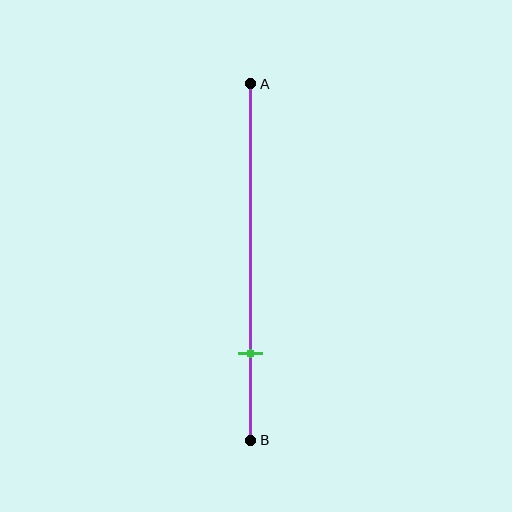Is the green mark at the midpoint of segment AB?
No, the mark is at about 75% from A, not at the 50% midpoint.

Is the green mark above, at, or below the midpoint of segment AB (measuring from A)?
The green mark is below the midpoint of segment AB.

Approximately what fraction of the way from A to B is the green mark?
The green mark is approximately 75% of the way from A to B.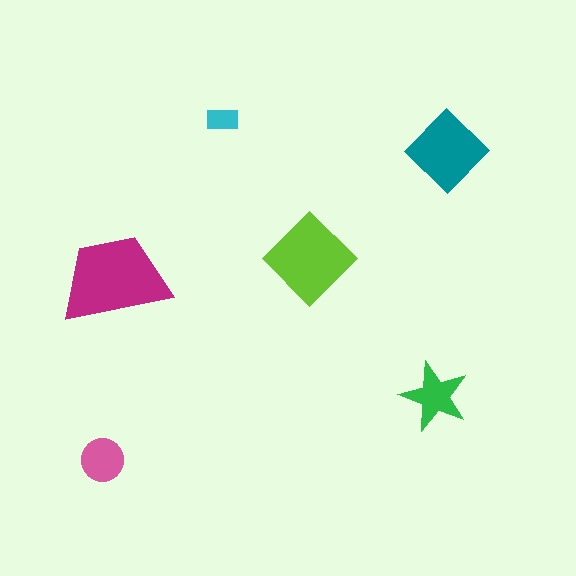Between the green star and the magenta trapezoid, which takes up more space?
The magenta trapezoid.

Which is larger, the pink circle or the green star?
The green star.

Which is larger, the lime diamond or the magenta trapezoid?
The magenta trapezoid.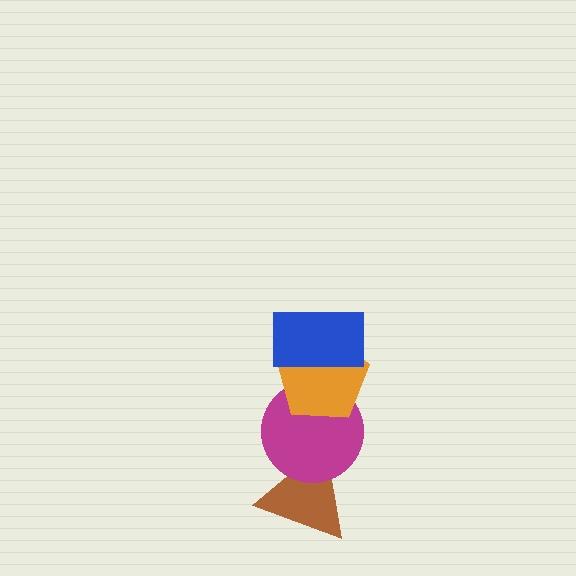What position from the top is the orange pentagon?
The orange pentagon is 2nd from the top.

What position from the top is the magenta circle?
The magenta circle is 3rd from the top.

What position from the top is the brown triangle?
The brown triangle is 4th from the top.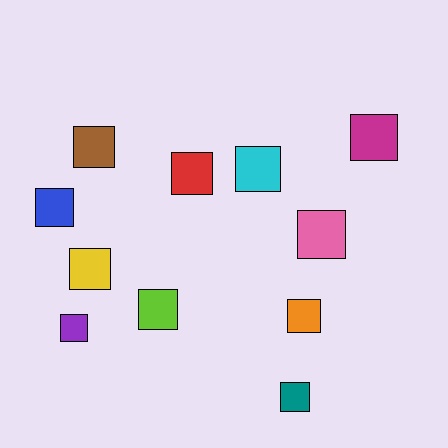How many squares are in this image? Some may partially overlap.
There are 11 squares.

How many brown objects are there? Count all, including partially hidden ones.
There is 1 brown object.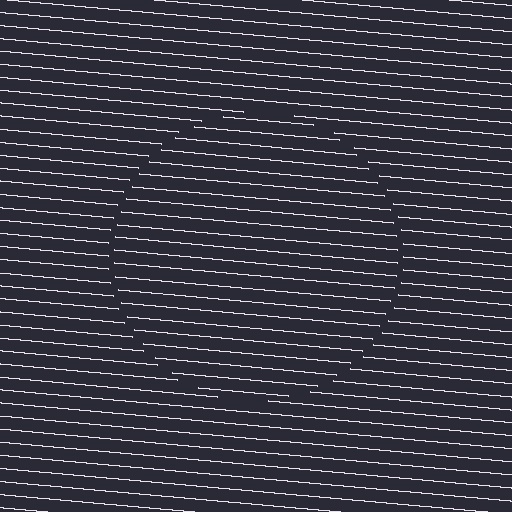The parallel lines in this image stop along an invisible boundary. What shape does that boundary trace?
An illusory circle. The interior of the shape contains the same grating, shifted by half a period — the contour is defined by the phase discontinuity where line-ends from the inner and outer gratings abut.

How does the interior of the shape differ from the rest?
The interior of the shape contains the same grating, shifted by half a period — the contour is defined by the phase discontinuity where line-ends from the inner and outer gratings abut.